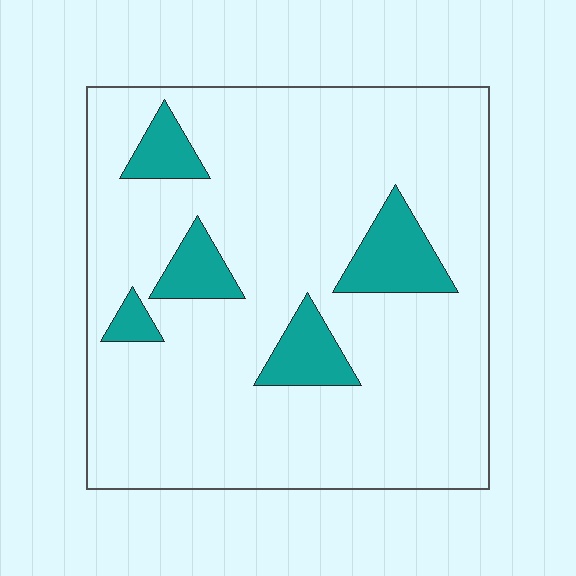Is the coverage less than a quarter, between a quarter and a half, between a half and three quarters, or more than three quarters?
Less than a quarter.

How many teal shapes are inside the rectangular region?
5.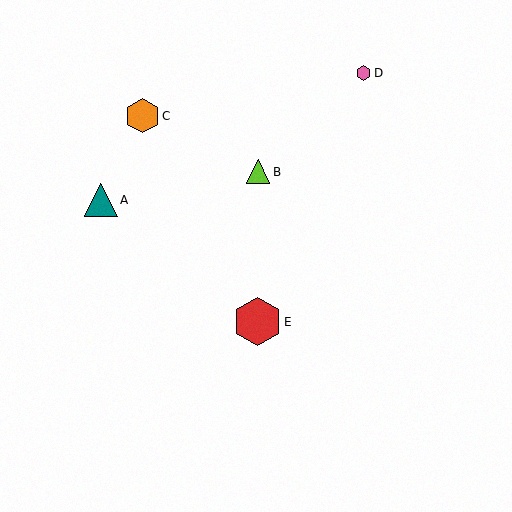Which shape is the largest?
The red hexagon (labeled E) is the largest.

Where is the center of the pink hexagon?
The center of the pink hexagon is at (364, 73).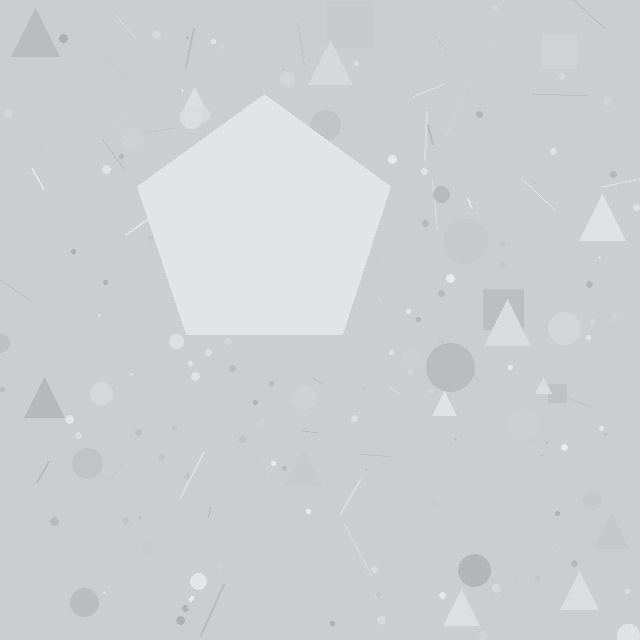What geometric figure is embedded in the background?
A pentagon is embedded in the background.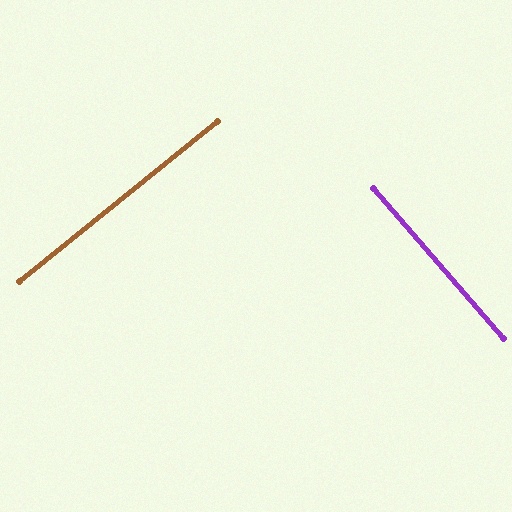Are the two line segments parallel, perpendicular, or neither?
Perpendicular — they meet at approximately 88°.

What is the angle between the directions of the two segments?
Approximately 88 degrees.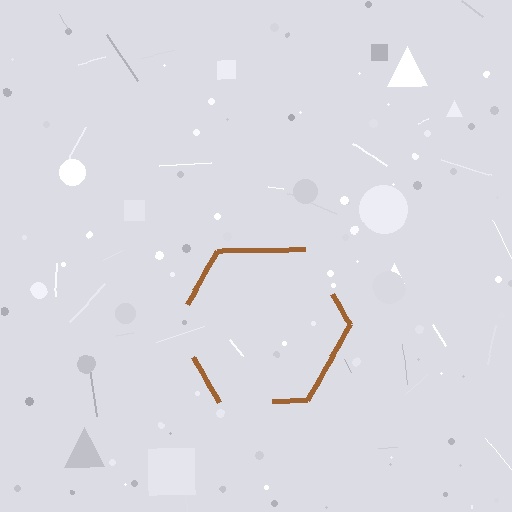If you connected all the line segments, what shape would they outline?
They would outline a hexagon.